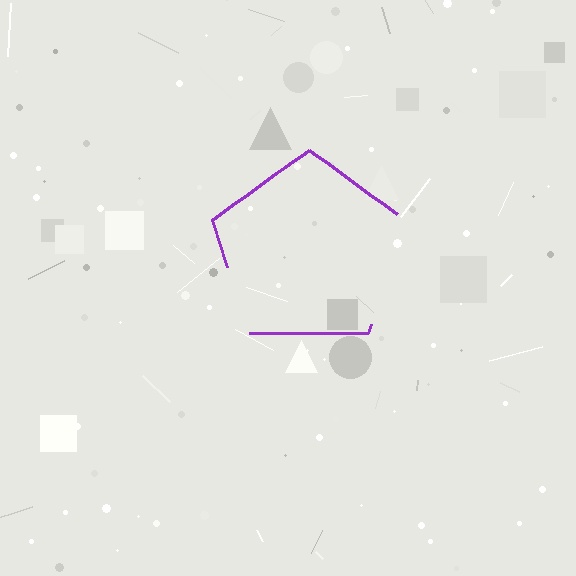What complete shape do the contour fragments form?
The contour fragments form a pentagon.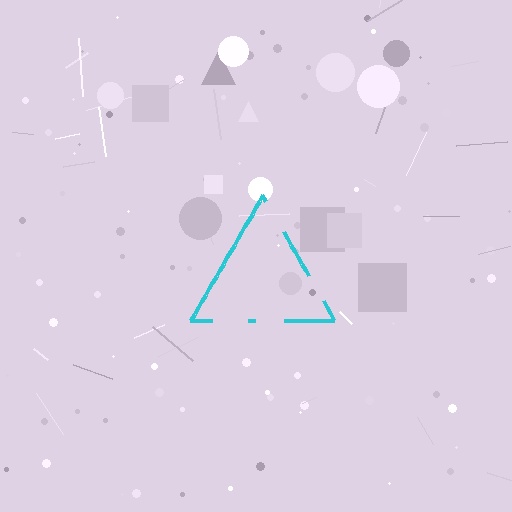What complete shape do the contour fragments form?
The contour fragments form a triangle.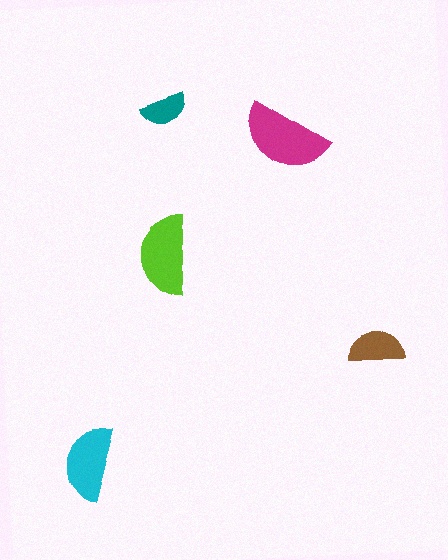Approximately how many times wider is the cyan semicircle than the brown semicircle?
About 1.5 times wider.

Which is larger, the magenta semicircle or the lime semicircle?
The magenta one.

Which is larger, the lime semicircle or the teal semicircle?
The lime one.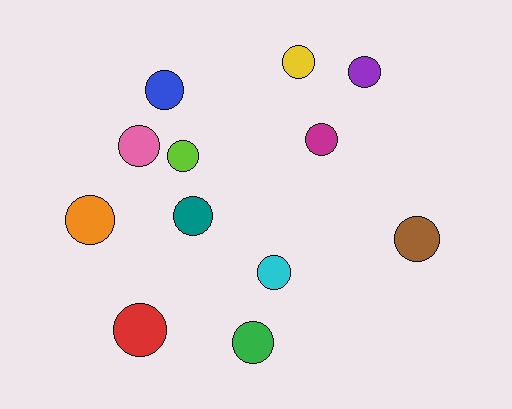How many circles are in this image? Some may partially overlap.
There are 12 circles.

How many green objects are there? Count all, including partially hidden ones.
There is 1 green object.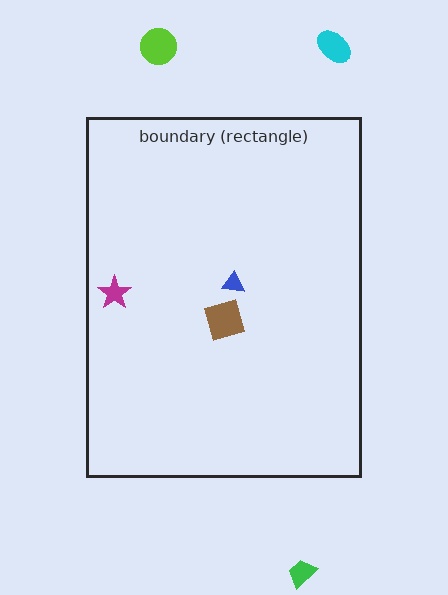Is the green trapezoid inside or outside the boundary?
Outside.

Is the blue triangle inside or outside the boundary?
Inside.